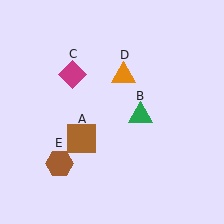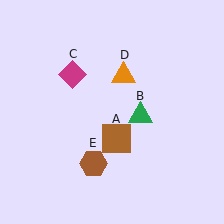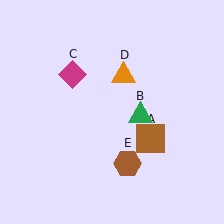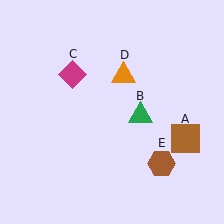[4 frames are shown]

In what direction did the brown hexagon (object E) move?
The brown hexagon (object E) moved right.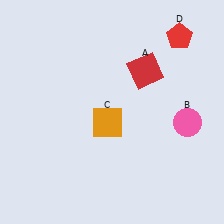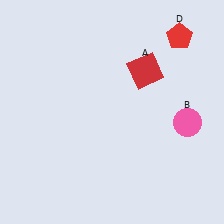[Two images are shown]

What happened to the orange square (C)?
The orange square (C) was removed in Image 2. It was in the bottom-left area of Image 1.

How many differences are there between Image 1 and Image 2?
There is 1 difference between the two images.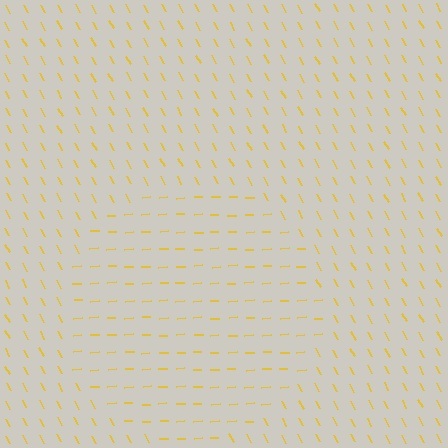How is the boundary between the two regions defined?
The boundary is defined purely by a change in line orientation (approximately 65 degrees difference). All lines are the same color and thickness.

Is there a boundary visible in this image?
Yes, there is a texture boundary formed by a change in line orientation.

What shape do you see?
I see a circle.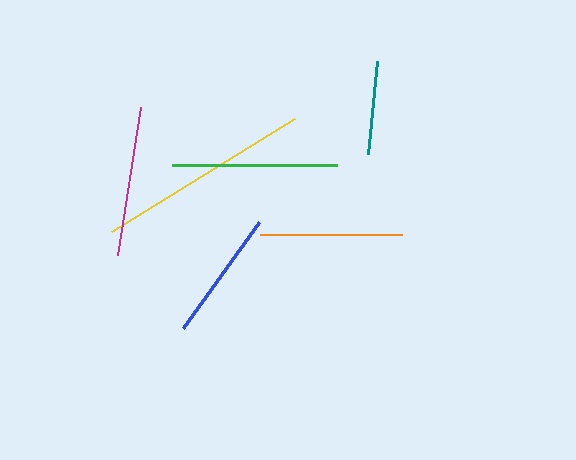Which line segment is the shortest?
The teal line is the shortest at approximately 93 pixels.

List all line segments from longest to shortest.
From longest to shortest: yellow, green, magenta, orange, blue, teal.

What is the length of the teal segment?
The teal segment is approximately 93 pixels long.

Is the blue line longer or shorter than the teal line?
The blue line is longer than the teal line.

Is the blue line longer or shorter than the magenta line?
The magenta line is longer than the blue line.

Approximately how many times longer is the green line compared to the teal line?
The green line is approximately 1.8 times the length of the teal line.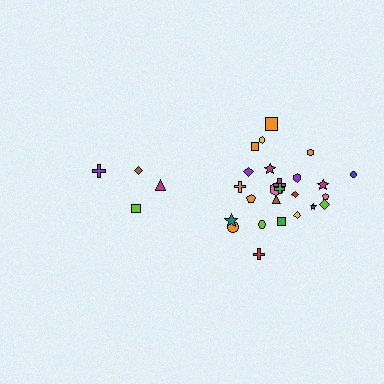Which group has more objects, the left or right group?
The right group.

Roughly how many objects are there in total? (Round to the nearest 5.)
Roughly 30 objects in total.